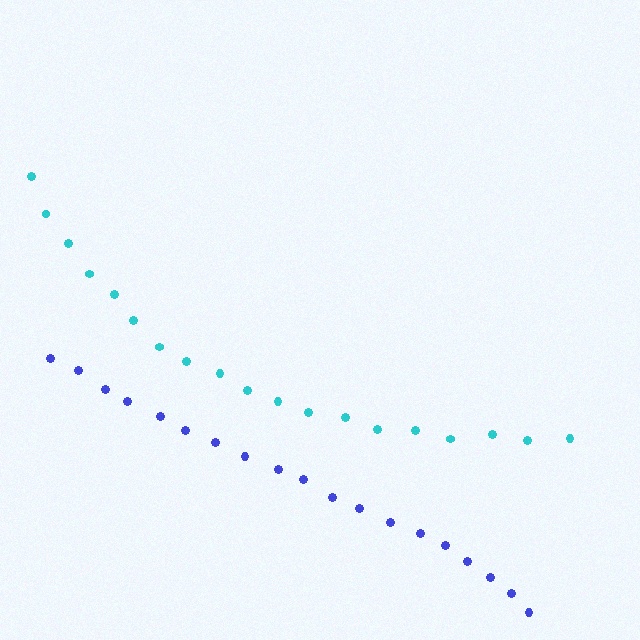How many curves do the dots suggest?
There are 2 distinct paths.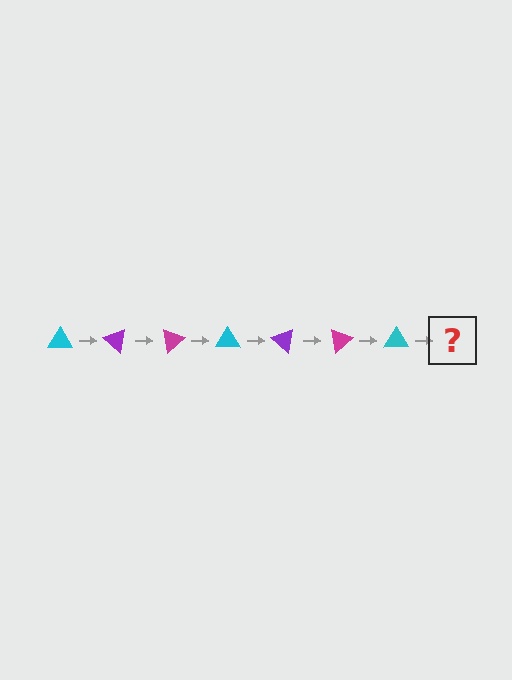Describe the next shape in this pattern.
It should be a purple triangle, rotated 280 degrees from the start.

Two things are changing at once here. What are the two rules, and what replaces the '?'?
The two rules are that it rotates 40 degrees each step and the color cycles through cyan, purple, and magenta. The '?' should be a purple triangle, rotated 280 degrees from the start.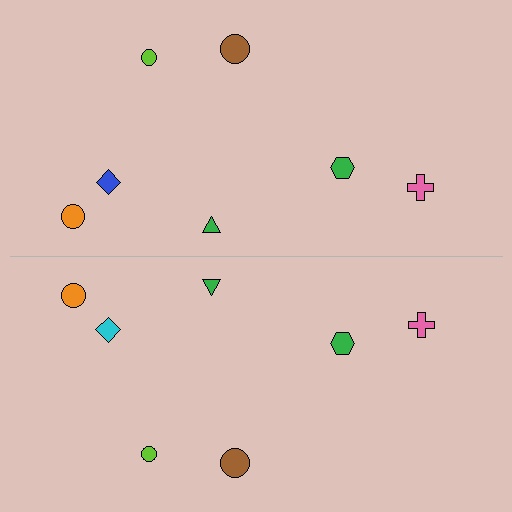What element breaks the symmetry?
The cyan diamond on the bottom side breaks the symmetry — its mirror counterpart is blue.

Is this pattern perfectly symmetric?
No, the pattern is not perfectly symmetric. The cyan diamond on the bottom side breaks the symmetry — its mirror counterpart is blue.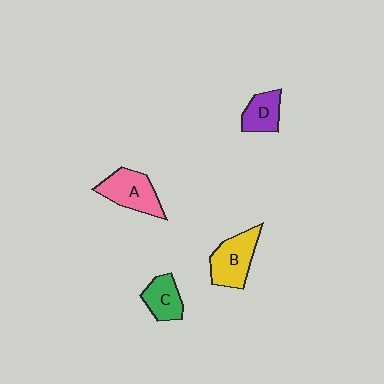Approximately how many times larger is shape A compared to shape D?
Approximately 1.5 times.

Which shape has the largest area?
Shape B (yellow).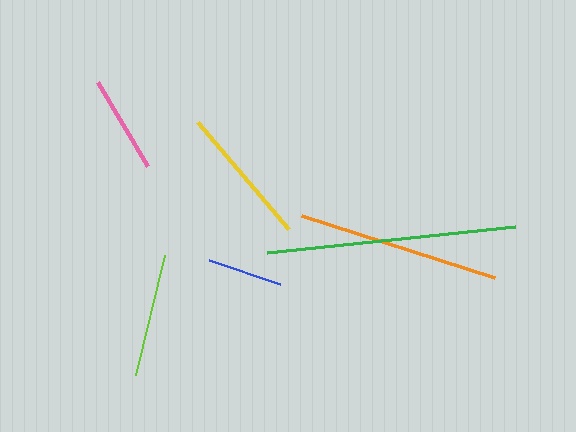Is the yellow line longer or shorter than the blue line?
The yellow line is longer than the blue line.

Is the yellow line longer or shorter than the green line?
The green line is longer than the yellow line.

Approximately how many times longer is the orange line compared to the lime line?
The orange line is approximately 1.6 times the length of the lime line.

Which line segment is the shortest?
The blue line is the shortest at approximately 75 pixels.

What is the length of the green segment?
The green segment is approximately 249 pixels long.